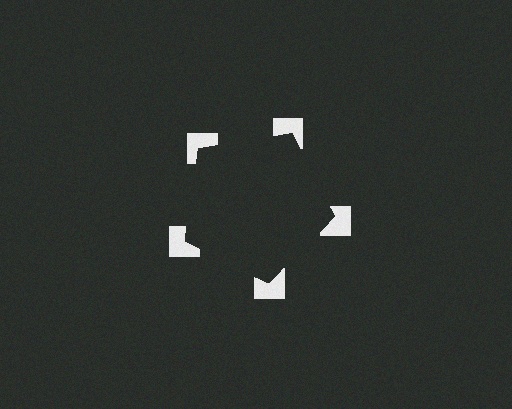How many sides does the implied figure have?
5 sides.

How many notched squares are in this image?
There are 5 — one at each vertex of the illusory pentagon.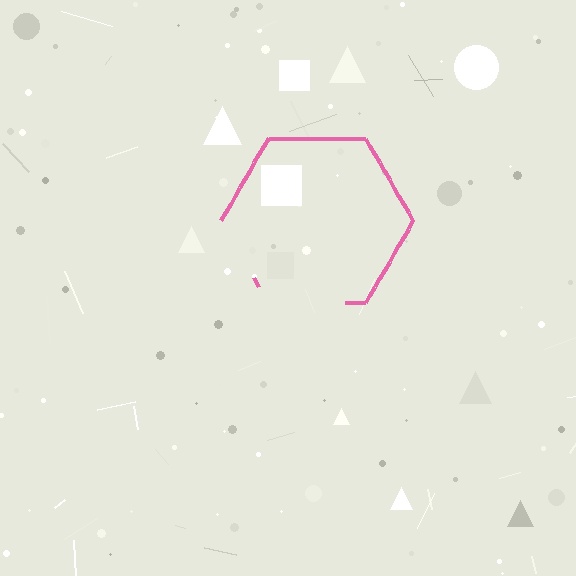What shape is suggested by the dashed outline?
The dashed outline suggests a hexagon.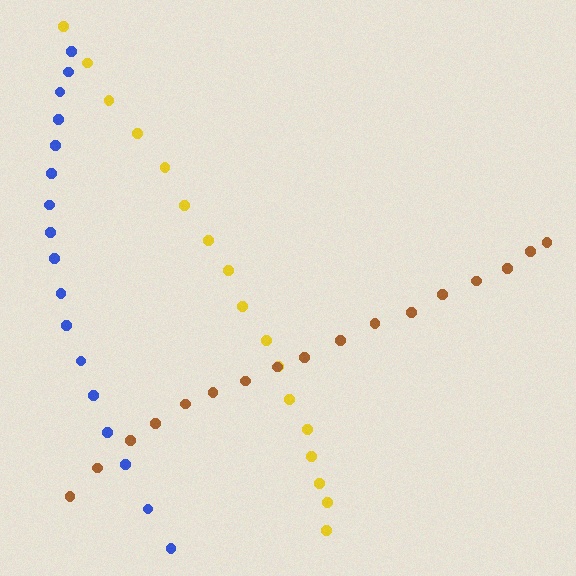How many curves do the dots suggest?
There are 3 distinct paths.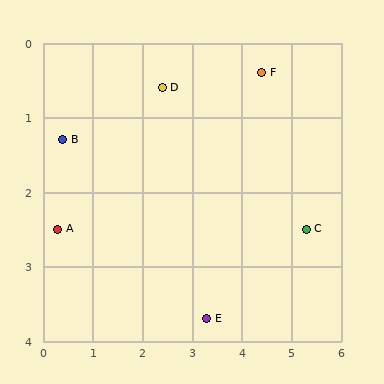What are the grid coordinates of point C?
Point C is at approximately (5.3, 2.5).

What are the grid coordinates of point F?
Point F is at approximately (4.4, 0.4).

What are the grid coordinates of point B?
Point B is at approximately (0.4, 1.3).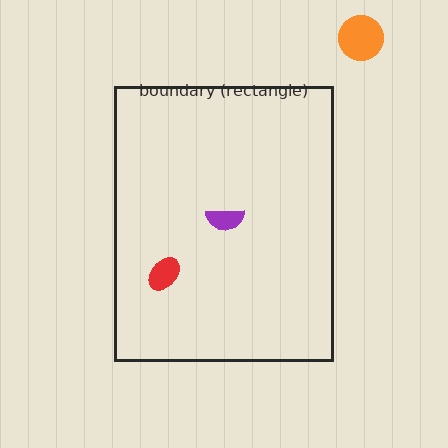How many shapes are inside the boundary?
2 inside, 1 outside.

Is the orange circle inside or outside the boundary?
Outside.